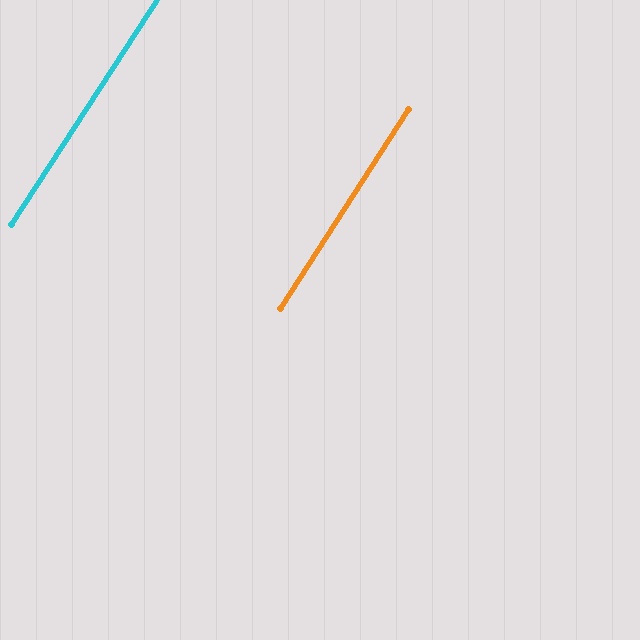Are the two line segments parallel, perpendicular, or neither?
Parallel — their directions differ by only 0.2°.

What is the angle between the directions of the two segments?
Approximately 0 degrees.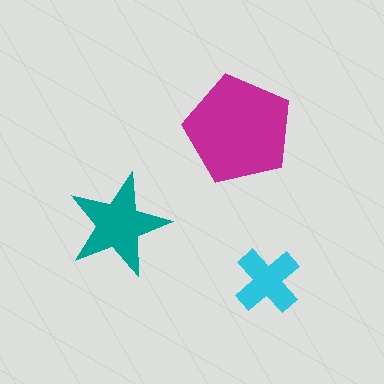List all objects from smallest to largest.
The cyan cross, the teal star, the magenta pentagon.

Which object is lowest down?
The cyan cross is bottommost.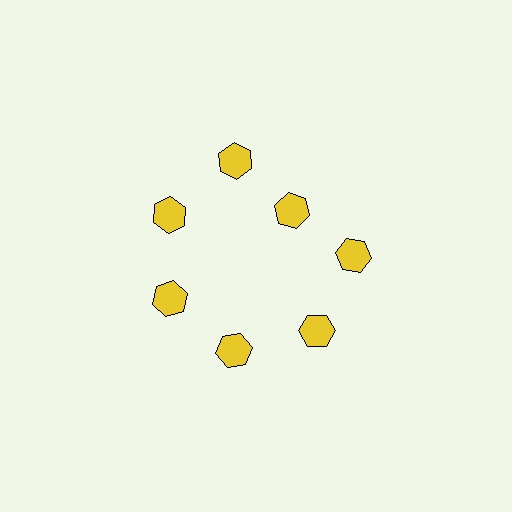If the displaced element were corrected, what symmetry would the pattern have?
It would have 7-fold rotational symmetry — the pattern would map onto itself every 51 degrees.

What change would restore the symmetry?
The symmetry would be restored by moving it outward, back onto the ring so that all 7 hexagons sit at equal angles and equal distance from the center.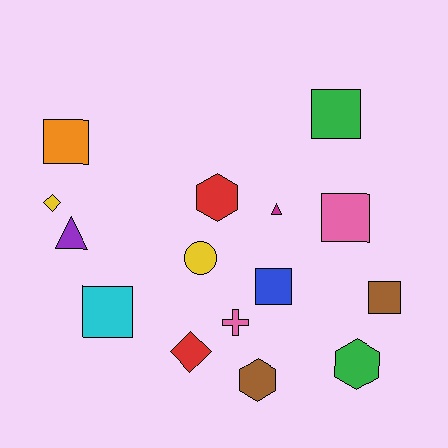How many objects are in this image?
There are 15 objects.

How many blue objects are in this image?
There is 1 blue object.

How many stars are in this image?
There are no stars.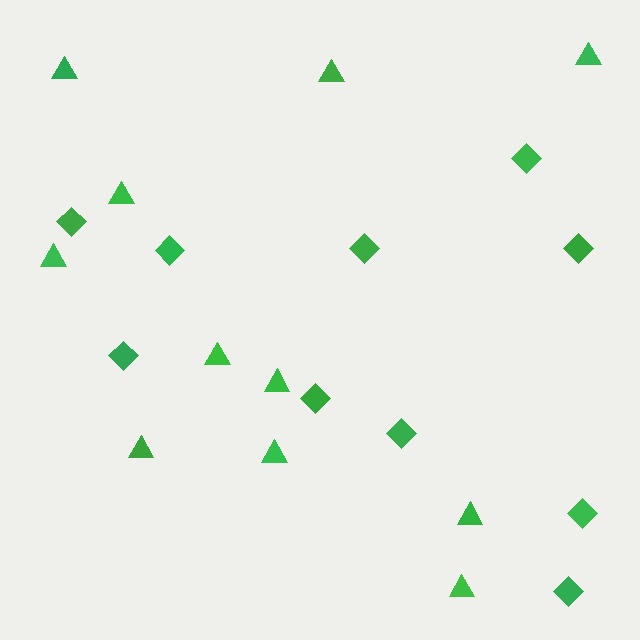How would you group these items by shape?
There are 2 groups: one group of triangles (11) and one group of diamonds (10).